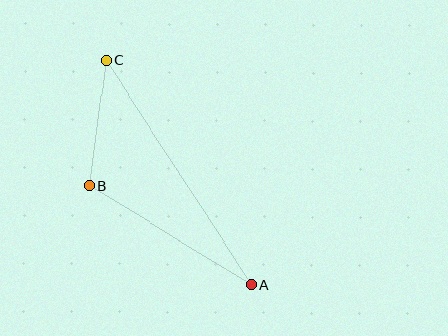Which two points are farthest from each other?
Points A and C are farthest from each other.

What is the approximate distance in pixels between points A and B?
The distance between A and B is approximately 191 pixels.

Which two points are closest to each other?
Points B and C are closest to each other.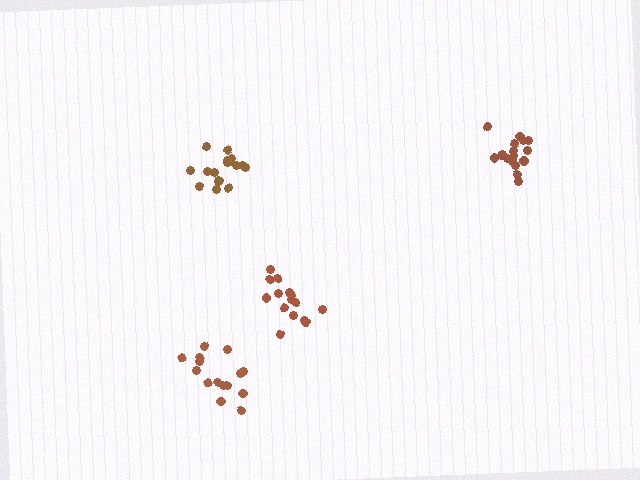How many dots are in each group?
Group 1: 17 dots, Group 2: 17 dots, Group 3: 15 dots, Group 4: 15 dots (64 total).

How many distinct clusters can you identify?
There are 4 distinct clusters.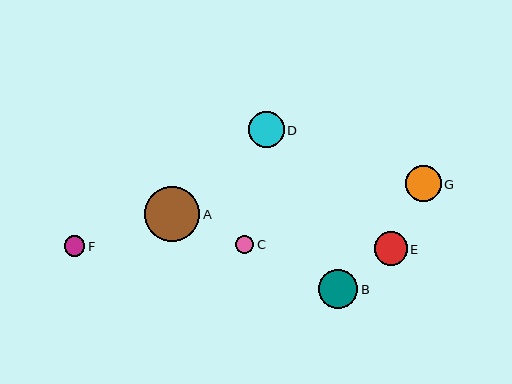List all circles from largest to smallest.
From largest to smallest: A, B, G, D, E, F, C.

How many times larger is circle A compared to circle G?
Circle A is approximately 1.5 times the size of circle G.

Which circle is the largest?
Circle A is the largest with a size of approximately 55 pixels.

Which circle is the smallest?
Circle C is the smallest with a size of approximately 19 pixels.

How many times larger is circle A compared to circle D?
Circle A is approximately 1.6 times the size of circle D.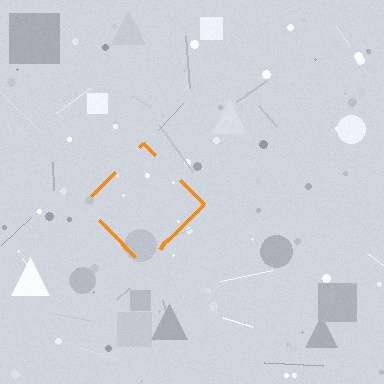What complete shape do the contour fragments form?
The contour fragments form a diamond.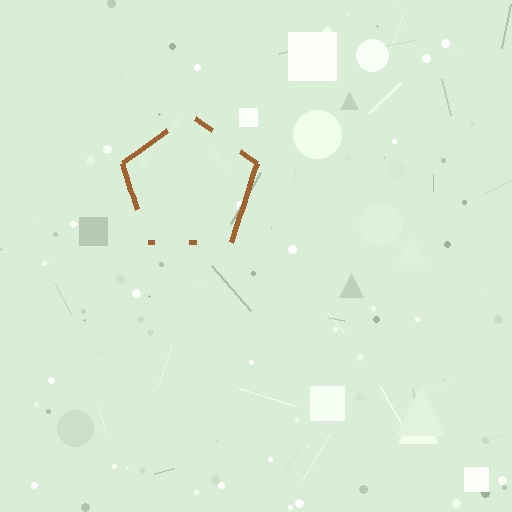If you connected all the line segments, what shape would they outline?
They would outline a pentagon.